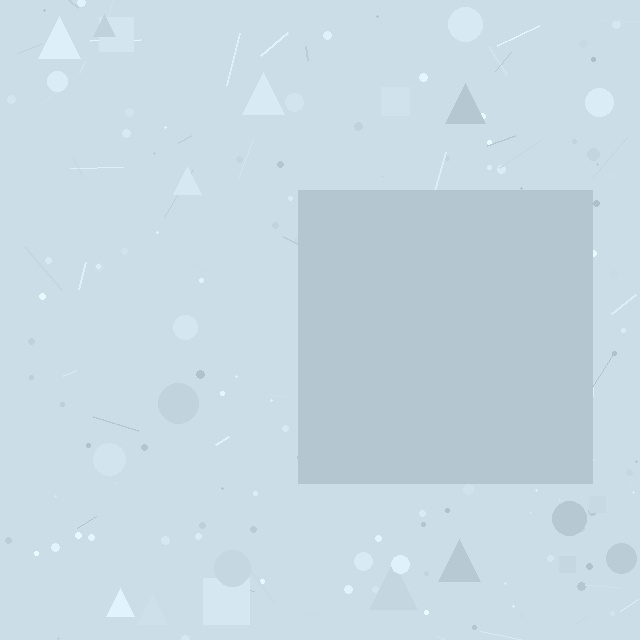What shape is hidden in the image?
A square is hidden in the image.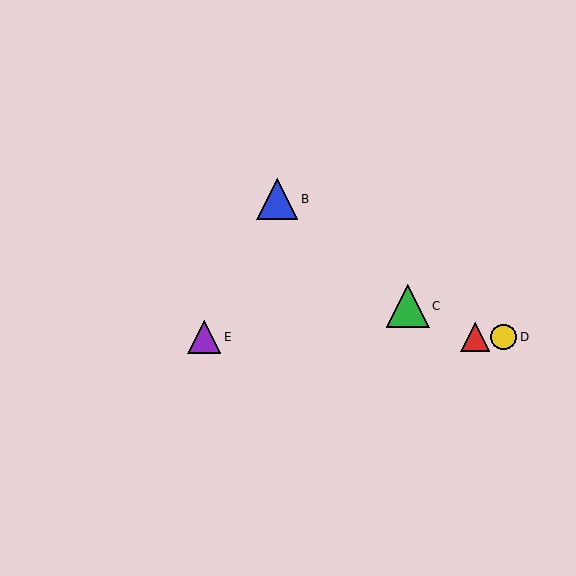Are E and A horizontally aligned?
Yes, both are at y≈337.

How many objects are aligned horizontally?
3 objects (A, D, E) are aligned horizontally.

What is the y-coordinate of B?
Object B is at y≈199.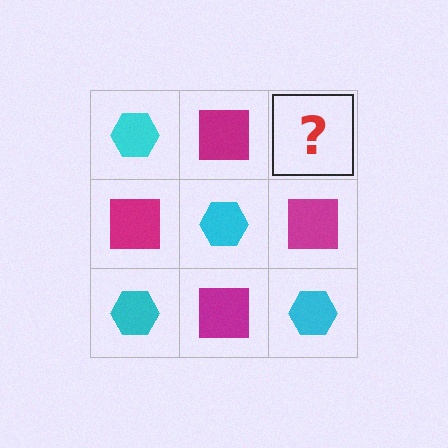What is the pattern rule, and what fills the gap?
The rule is that it alternates cyan hexagon and magenta square in a checkerboard pattern. The gap should be filled with a cyan hexagon.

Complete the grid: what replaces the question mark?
The question mark should be replaced with a cyan hexagon.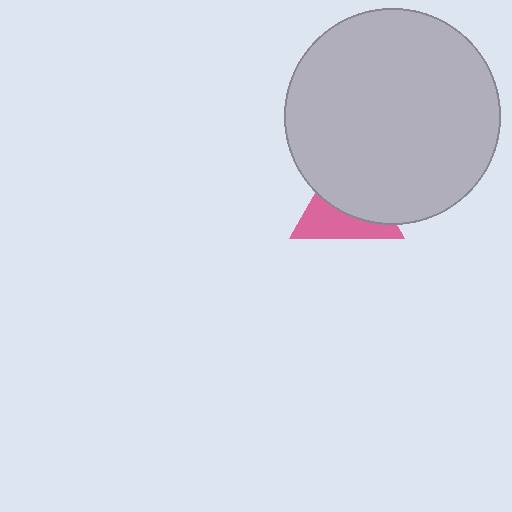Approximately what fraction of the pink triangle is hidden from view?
Roughly 56% of the pink triangle is hidden behind the light gray circle.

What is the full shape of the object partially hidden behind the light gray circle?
The partially hidden object is a pink triangle.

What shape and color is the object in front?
The object in front is a light gray circle.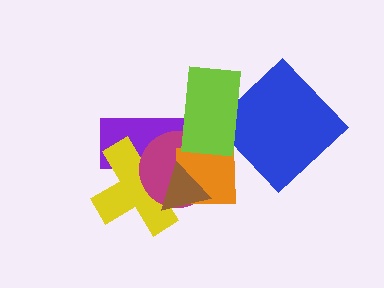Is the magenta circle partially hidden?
Yes, it is partially covered by another shape.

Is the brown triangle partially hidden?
No, no other shape covers it.